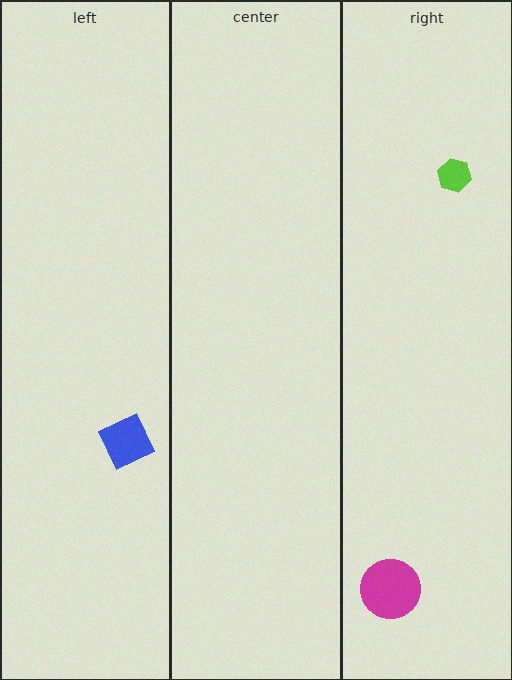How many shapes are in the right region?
2.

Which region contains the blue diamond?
The left region.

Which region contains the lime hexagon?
The right region.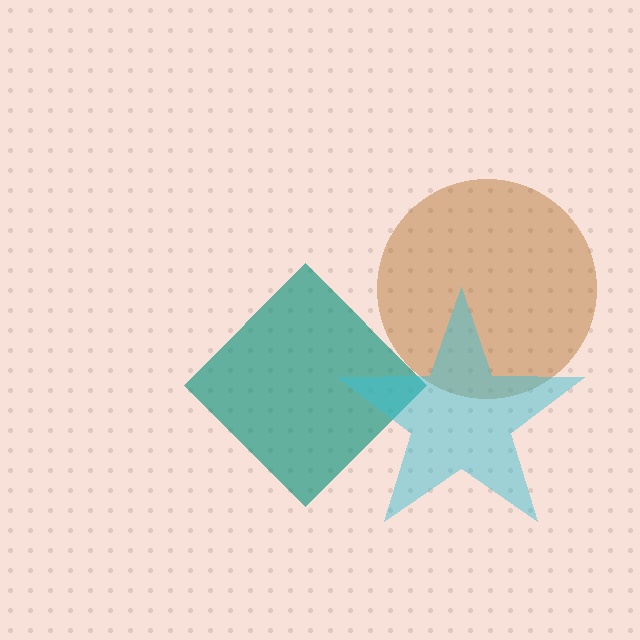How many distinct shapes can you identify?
There are 3 distinct shapes: a teal diamond, a brown circle, a cyan star.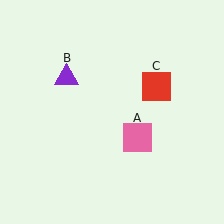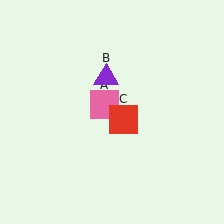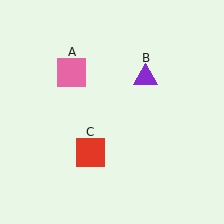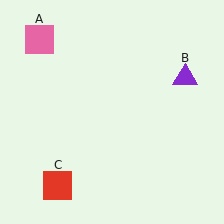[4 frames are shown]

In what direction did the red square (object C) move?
The red square (object C) moved down and to the left.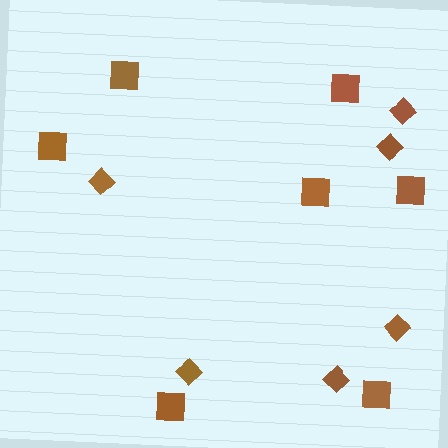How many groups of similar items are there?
There are 2 groups: one group of diamonds (6) and one group of squares (7).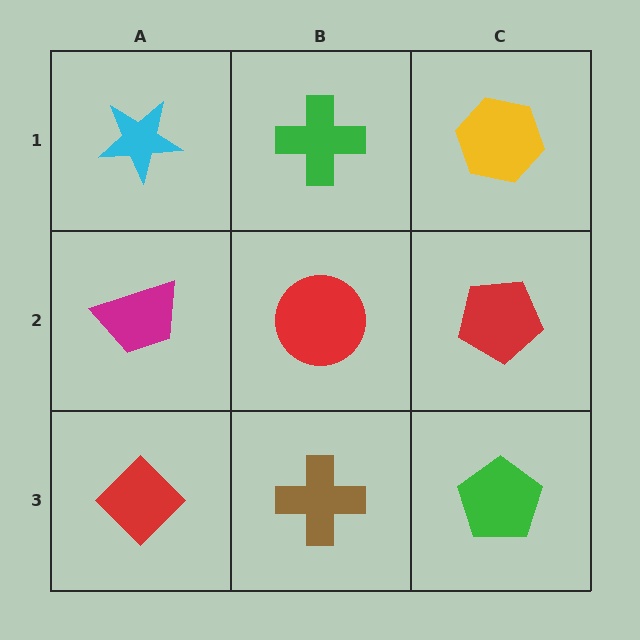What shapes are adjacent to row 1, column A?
A magenta trapezoid (row 2, column A), a green cross (row 1, column B).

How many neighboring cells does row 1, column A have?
2.